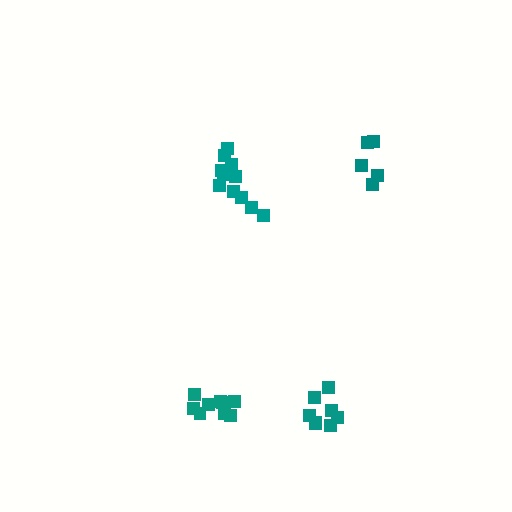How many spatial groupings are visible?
There are 4 spatial groupings.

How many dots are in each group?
Group 1: 8 dots, Group 2: 11 dots, Group 3: 9 dots, Group 4: 5 dots (33 total).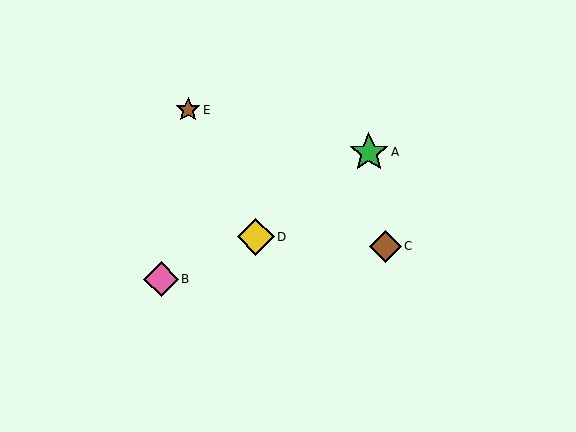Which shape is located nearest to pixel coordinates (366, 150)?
The green star (labeled A) at (369, 152) is nearest to that location.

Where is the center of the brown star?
The center of the brown star is at (188, 110).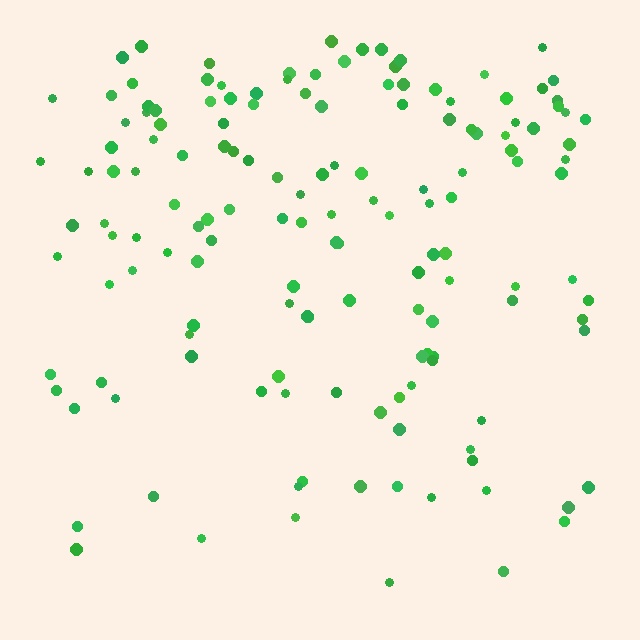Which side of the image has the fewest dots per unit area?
The bottom.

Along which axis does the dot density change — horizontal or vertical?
Vertical.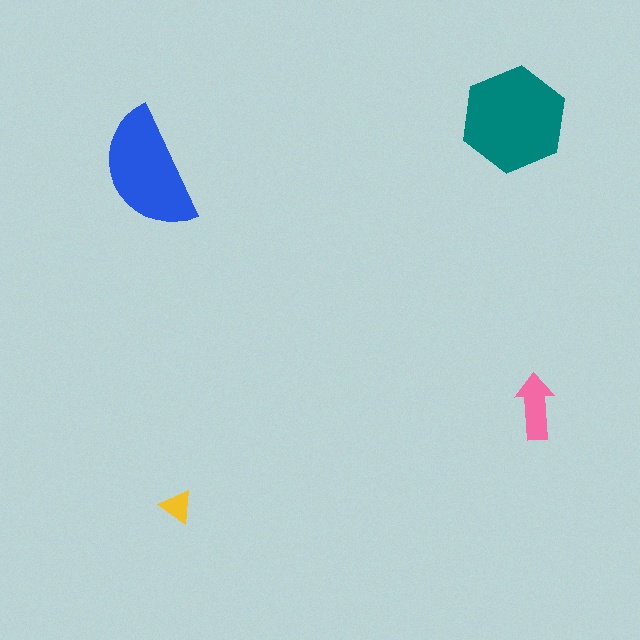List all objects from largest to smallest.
The teal hexagon, the blue semicircle, the pink arrow, the yellow triangle.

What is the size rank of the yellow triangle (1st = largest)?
4th.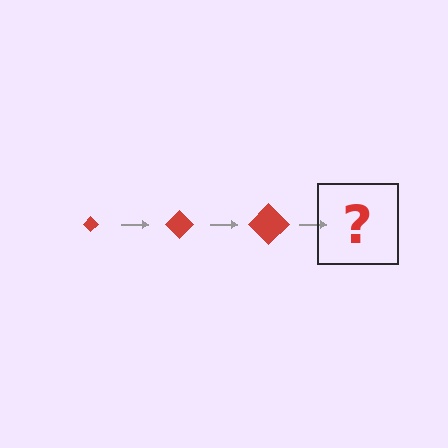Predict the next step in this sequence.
The next step is a red diamond, larger than the previous one.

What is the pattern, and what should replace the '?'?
The pattern is that the diamond gets progressively larger each step. The '?' should be a red diamond, larger than the previous one.